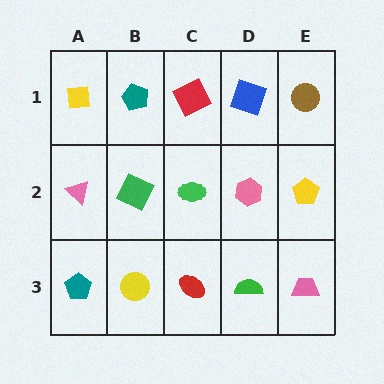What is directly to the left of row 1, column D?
A red square.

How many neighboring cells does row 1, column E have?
2.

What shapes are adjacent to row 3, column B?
A green square (row 2, column B), a teal pentagon (row 3, column A), a red ellipse (row 3, column C).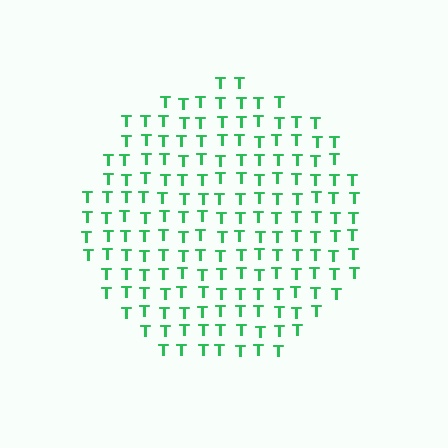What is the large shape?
The large shape is a circle.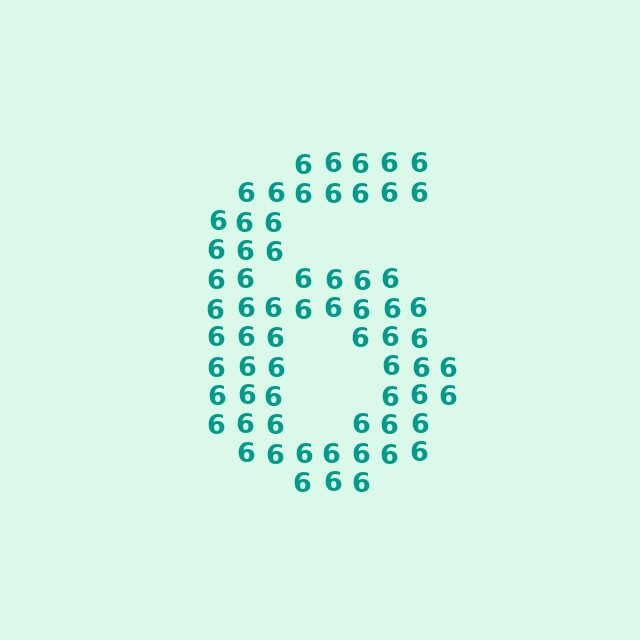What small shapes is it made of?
It is made of small digit 6's.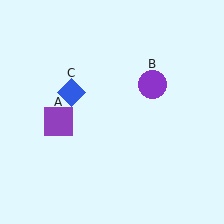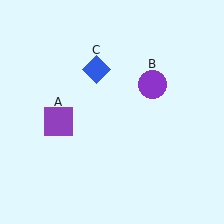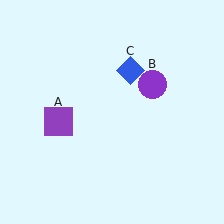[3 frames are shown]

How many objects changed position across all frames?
1 object changed position: blue diamond (object C).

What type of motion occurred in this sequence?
The blue diamond (object C) rotated clockwise around the center of the scene.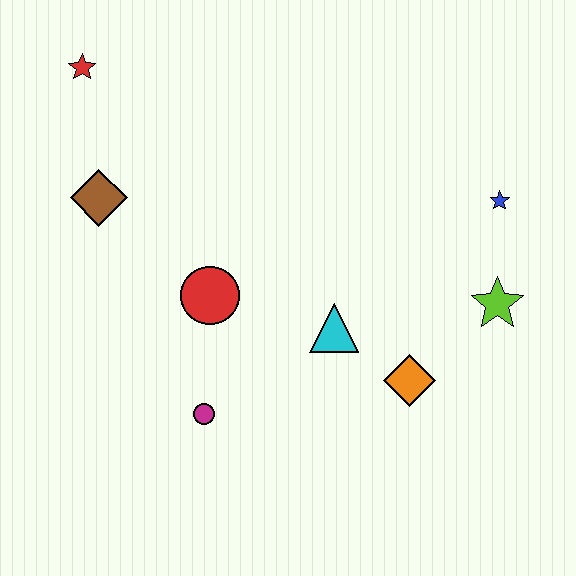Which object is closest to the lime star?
The blue star is closest to the lime star.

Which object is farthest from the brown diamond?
The lime star is farthest from the brown diamond.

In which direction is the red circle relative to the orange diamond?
The red circle is to the left of the orange diamond.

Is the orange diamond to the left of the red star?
No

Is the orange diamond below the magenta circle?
No